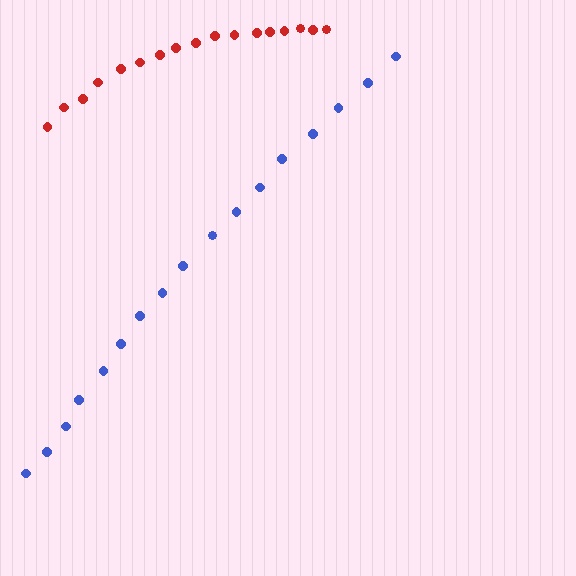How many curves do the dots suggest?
There are 2 distinct paths.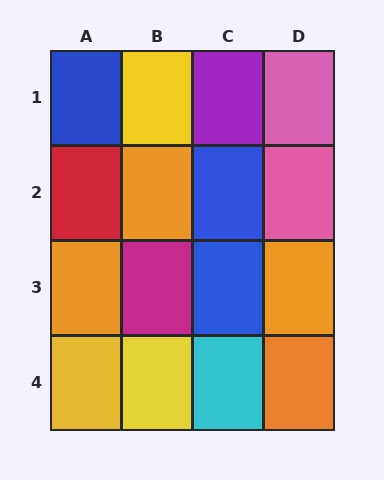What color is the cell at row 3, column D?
Orange.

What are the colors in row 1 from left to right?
Blue, yellow, purple, pink.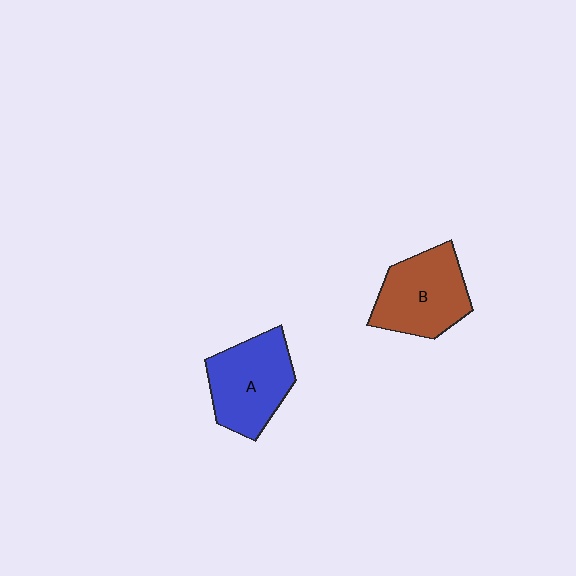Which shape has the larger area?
Shape A (blue).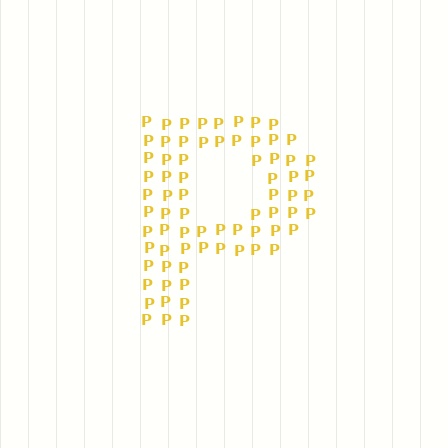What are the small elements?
The small elements are letter P's.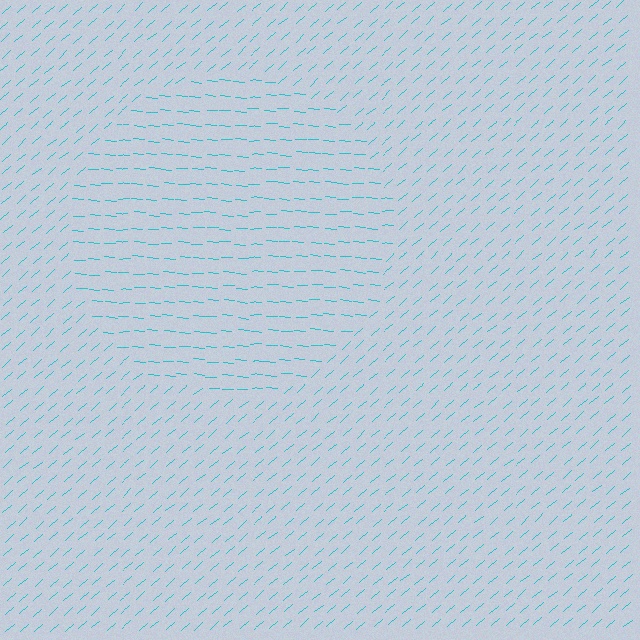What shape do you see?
I see a circle.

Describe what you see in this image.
The image is filled with small cyan line segments. A circle region in the image has lines oriented differently from the surrounding lines, creating a visible texture boundary.